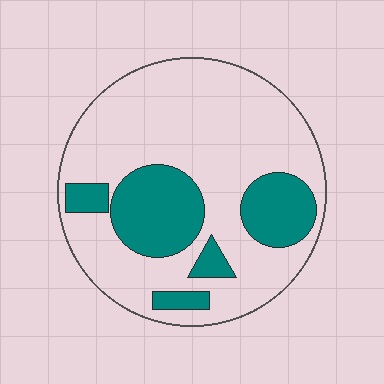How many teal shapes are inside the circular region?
5.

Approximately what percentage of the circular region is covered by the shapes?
Approximately 25%.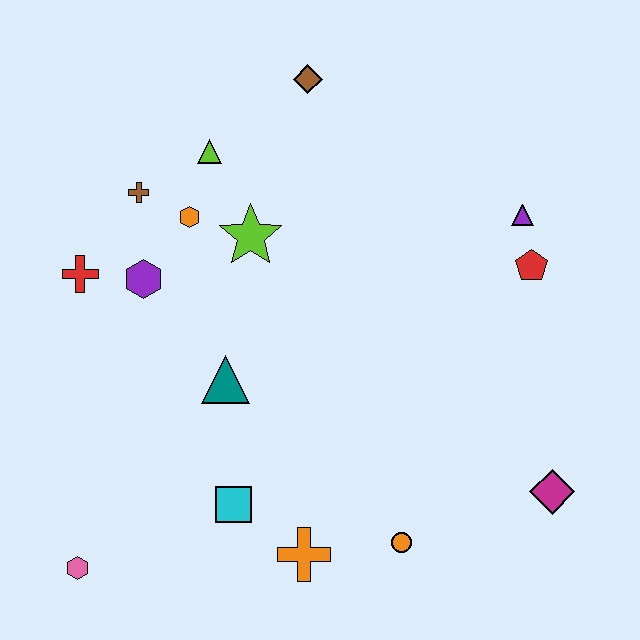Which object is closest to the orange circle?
The orange cross is closest to the orange circle.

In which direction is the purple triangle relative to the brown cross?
The purple triangle is to the right of the brown cross.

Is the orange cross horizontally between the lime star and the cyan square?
No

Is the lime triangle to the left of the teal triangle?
Yes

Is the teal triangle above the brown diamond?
No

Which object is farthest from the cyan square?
The brown diamond is farthest from the cyan square.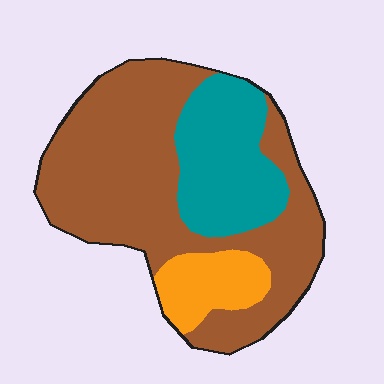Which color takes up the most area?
Brown, at roughly 65%.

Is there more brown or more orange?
Brown.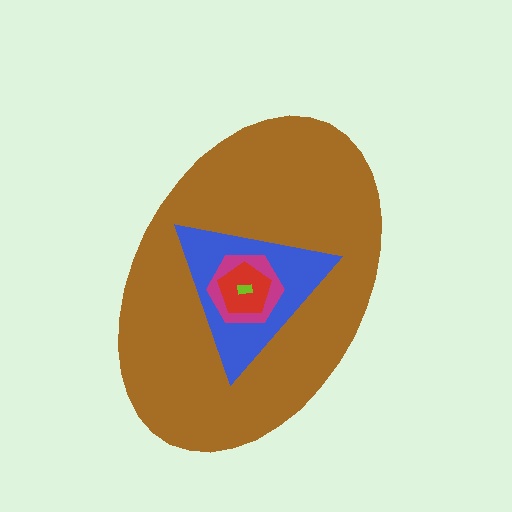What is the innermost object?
The lime rectangle.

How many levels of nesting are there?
5.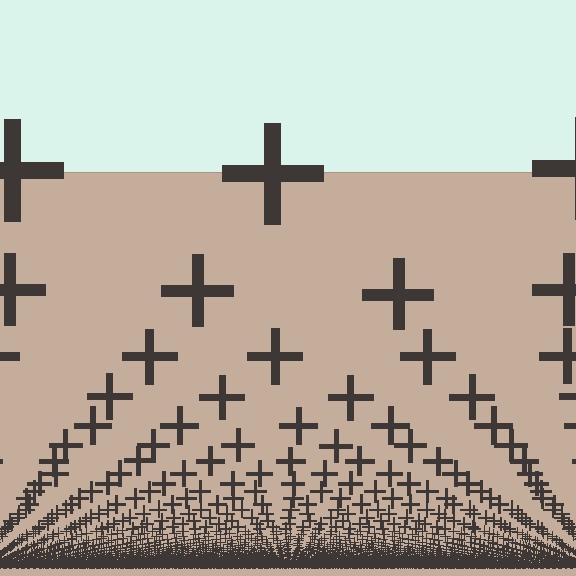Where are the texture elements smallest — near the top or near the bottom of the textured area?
Near the bottom.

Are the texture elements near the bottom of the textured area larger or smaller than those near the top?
Smaller. The gradient is inverted — elements near the bottom are smaller and denser.